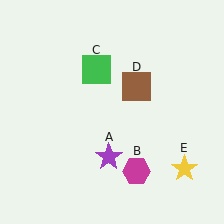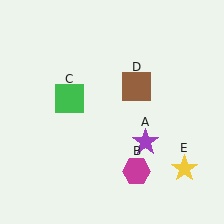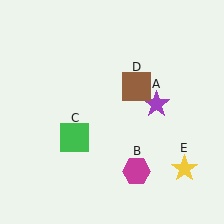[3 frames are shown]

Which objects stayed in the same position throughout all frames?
Magenta hexagon (object B) and brown square (object D) and yellow star (object E) remained stationary.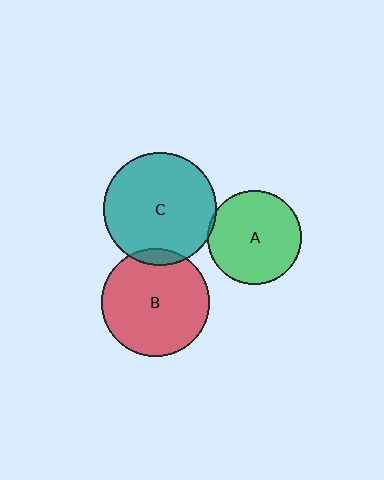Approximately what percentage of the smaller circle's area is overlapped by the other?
Approximately 5%.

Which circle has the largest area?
Circle C (teal).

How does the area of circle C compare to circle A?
Approximately 1.4 times.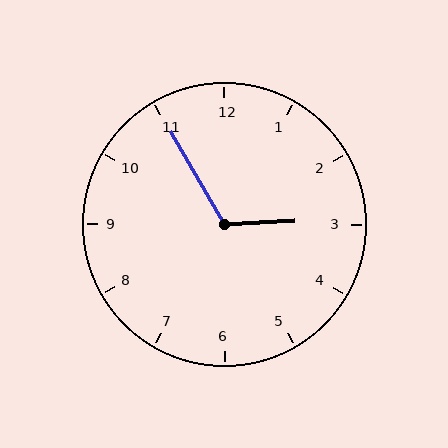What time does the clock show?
2:55.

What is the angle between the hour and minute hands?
Approximately 118 degrees.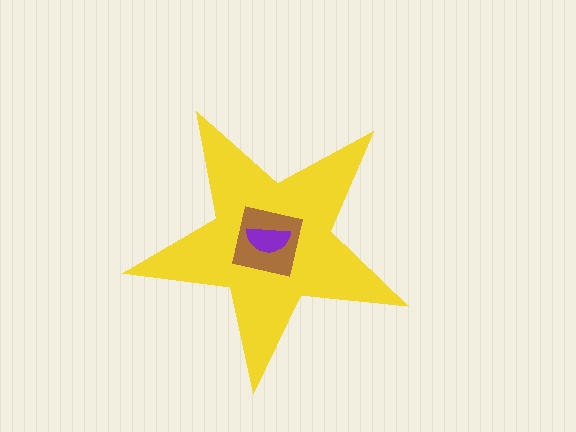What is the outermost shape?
The yellow star.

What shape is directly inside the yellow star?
The brown square.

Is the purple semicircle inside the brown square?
Yes.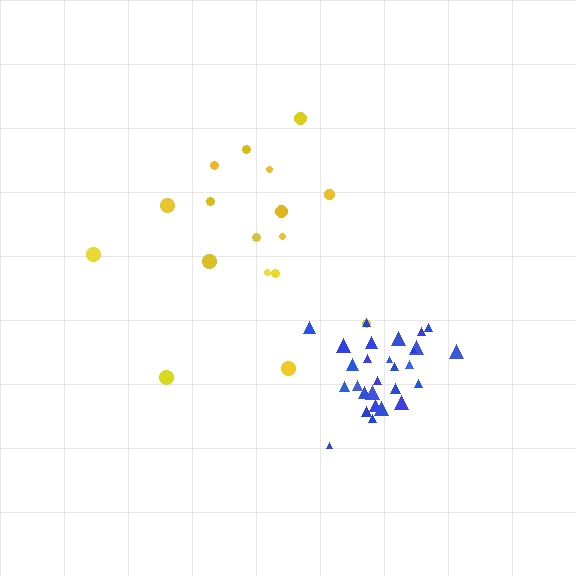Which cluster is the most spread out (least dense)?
Yellow.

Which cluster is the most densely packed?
Blue.